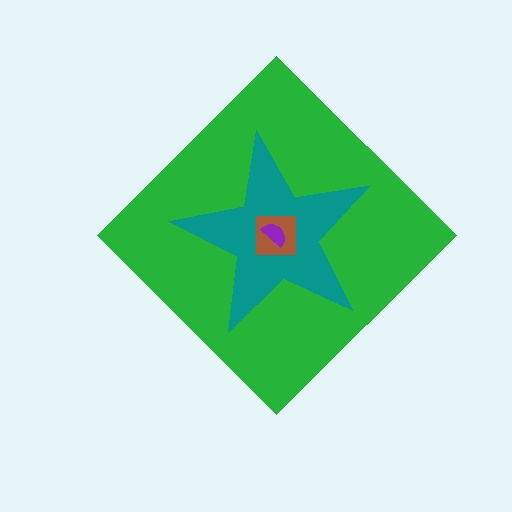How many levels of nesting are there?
4.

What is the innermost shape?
The purple semicircle.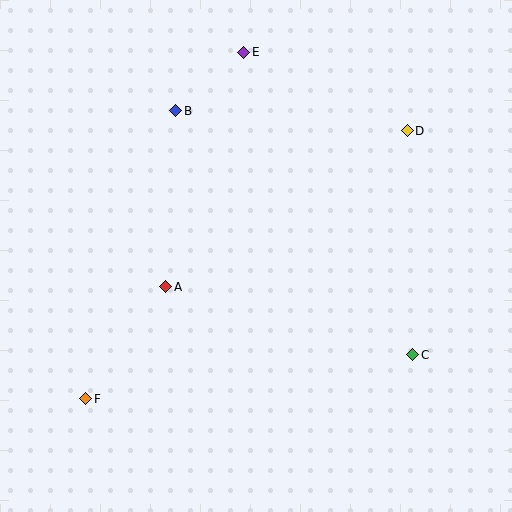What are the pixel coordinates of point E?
Point E is at (244, 52).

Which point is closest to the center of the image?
Point A at (166, 287) is closest to the center.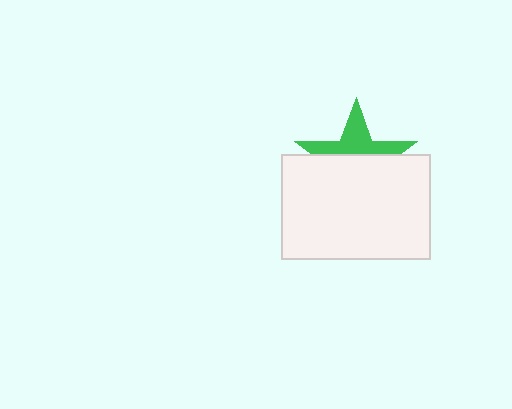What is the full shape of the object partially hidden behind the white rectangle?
The partially hidden object is a green star.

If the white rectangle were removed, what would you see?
You would see the complete green star.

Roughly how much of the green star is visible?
A small part of it is visible (roughly 41%).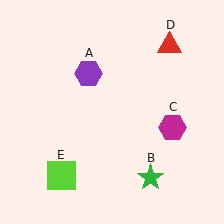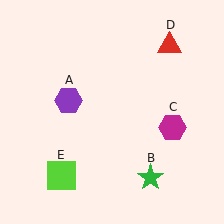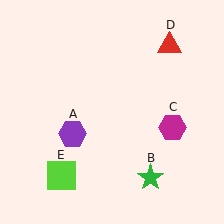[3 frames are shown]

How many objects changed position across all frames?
1 object changed position: purple hexagon (object A).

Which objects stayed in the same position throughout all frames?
Green star (object B) and magenta hexagon (object C) and red triangle (object D) and lime square (object E) remained stationary.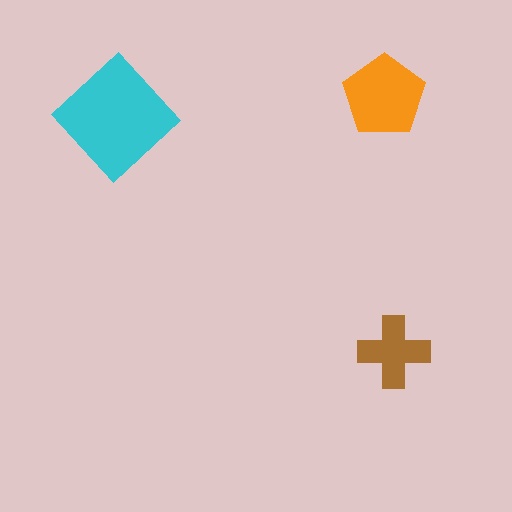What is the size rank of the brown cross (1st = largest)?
3rd.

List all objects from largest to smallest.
The cyan diamond, the orange pentagon, the brown cross.